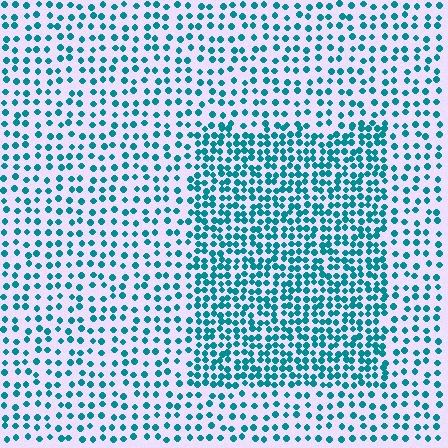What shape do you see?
I see a rectangle.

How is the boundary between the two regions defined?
The boundary is defined by a change in element density (approximately 1.9x ratio). All elements are the same color, size, and shape.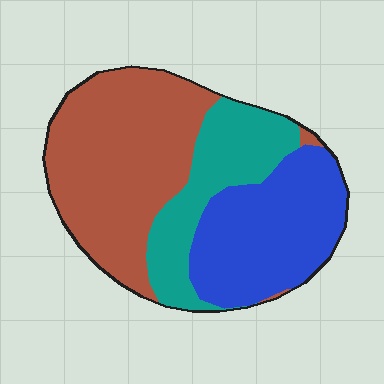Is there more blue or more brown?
Brown.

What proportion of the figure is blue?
Blue takes up about one third (1/3) of the figure.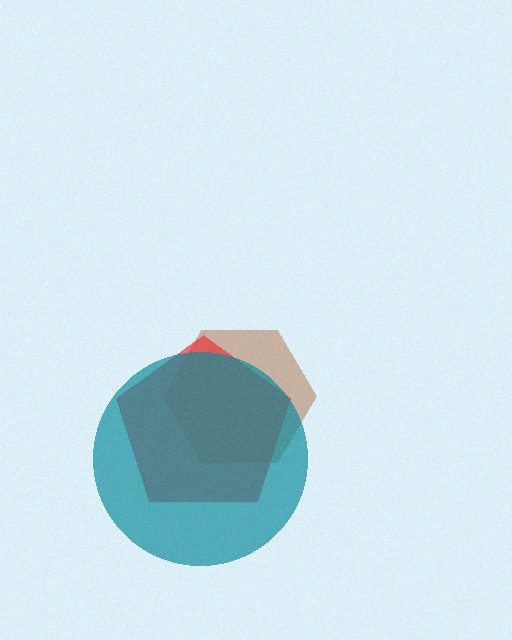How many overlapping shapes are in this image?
There are 3 overlapping shapes in the image.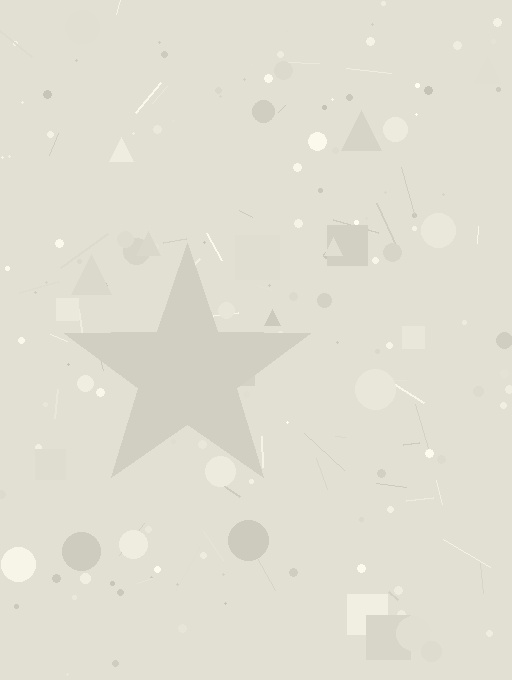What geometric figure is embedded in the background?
A star is embedded in the background.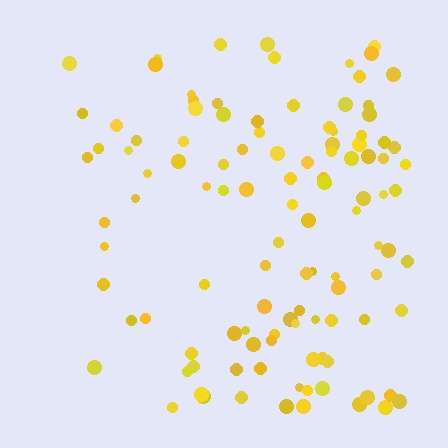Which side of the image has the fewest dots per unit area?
The left.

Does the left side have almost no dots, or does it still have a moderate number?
Still a moderate number, just noticeably fewer than the right.